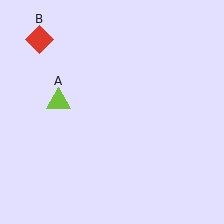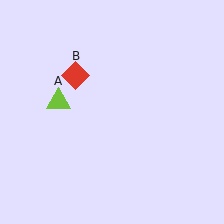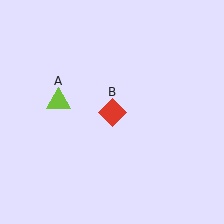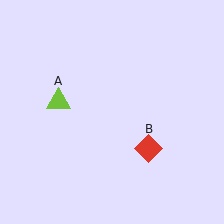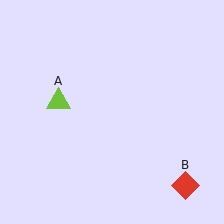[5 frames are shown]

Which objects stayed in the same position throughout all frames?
Lime triangle (object A) remained stationary.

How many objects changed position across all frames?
1 object changed position: red diamond (object B).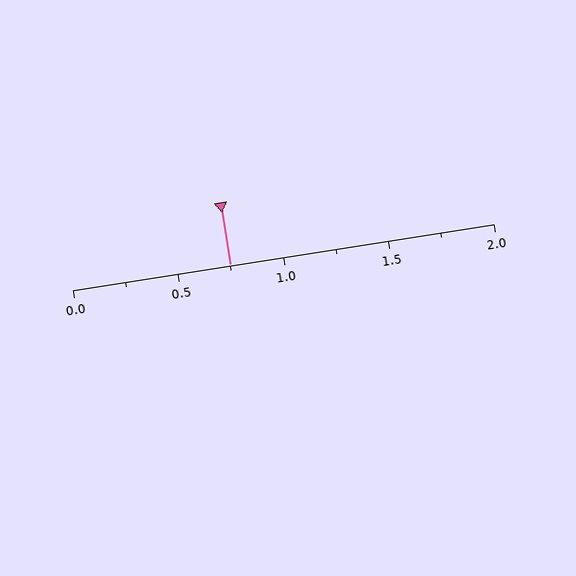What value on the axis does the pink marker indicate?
The marker indicates approximately 0.75.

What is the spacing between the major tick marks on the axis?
The major ticks are spaced 0.5 apart.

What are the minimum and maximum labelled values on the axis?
The axis runs from 0.0 to 2.0.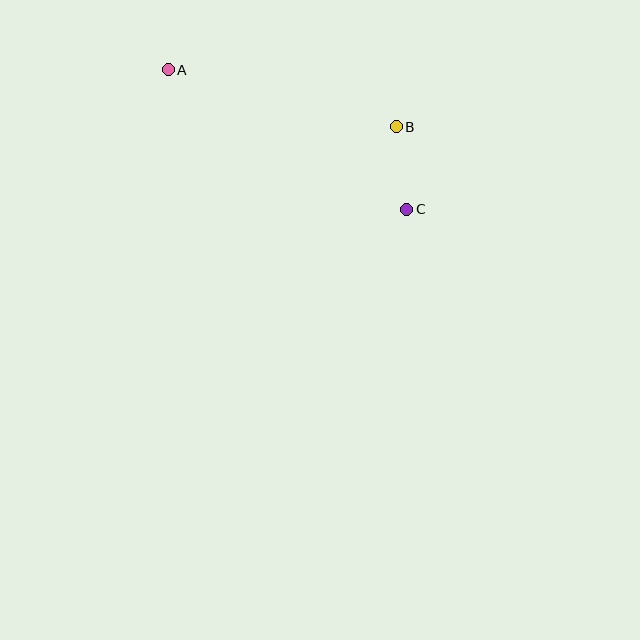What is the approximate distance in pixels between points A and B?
The distance between A and B is approximately 235 pixels.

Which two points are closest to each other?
Points B and C are closest to each other.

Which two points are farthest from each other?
Points A and C are farthest from each other.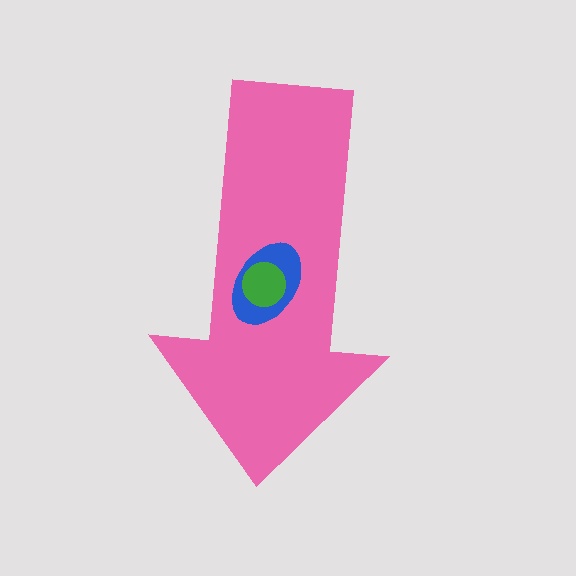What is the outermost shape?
The pink arrow.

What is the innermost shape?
The green circle.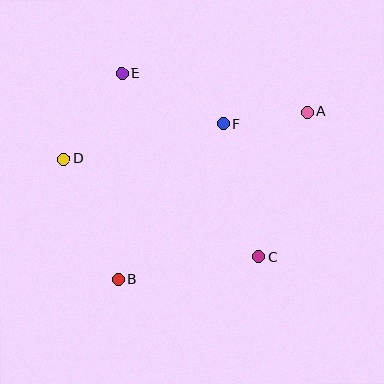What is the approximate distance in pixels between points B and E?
The distance between B and E is approximately 206 pixels.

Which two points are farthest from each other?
Points A and B are farthest from each other.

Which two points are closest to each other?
Points A and F are closest to each other.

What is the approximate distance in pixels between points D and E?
The distance between D and E is approximately 103 pixels.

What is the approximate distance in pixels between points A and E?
The distance between A and E is approximately 189 pixels.